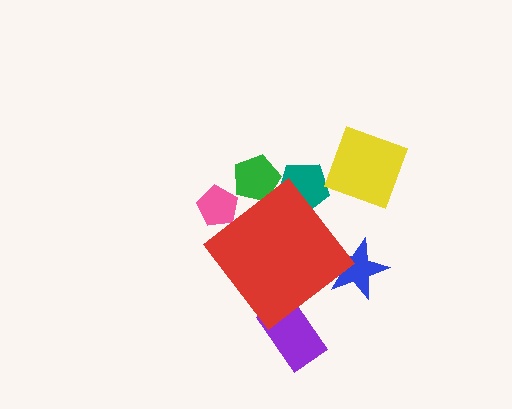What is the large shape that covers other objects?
A red diamond.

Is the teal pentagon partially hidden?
Yes, the teal pentagon is partially hidden behind the red diamond.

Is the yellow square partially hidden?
No, the yellow square is fully visible.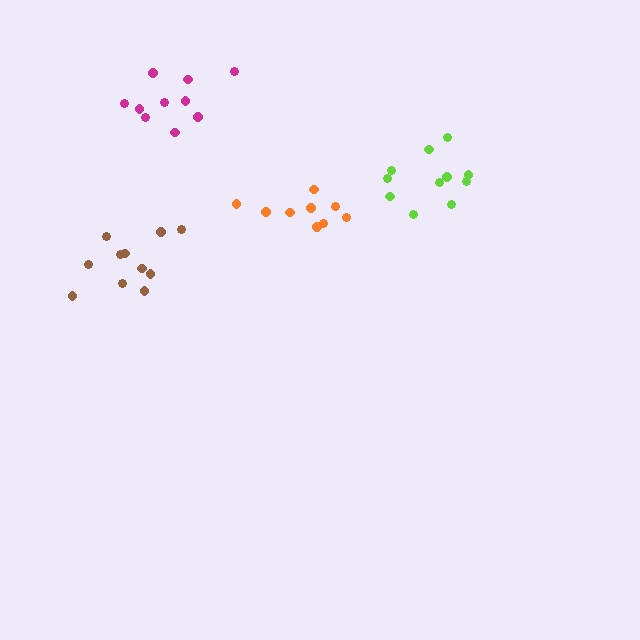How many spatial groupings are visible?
There are 4 spatial groupings.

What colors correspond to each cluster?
The clusters are colored: lime, orange, magenta, brown.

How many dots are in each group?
Group 1: 11 dots, Group 2: 9 dots, Group 3: 10 dots, Group 4: 11 dots (41 total).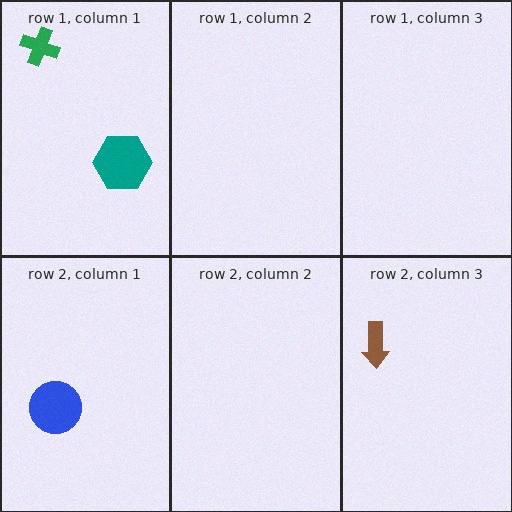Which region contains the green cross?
The row 1, column 1 region.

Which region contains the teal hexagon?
The row 1, column 1 region.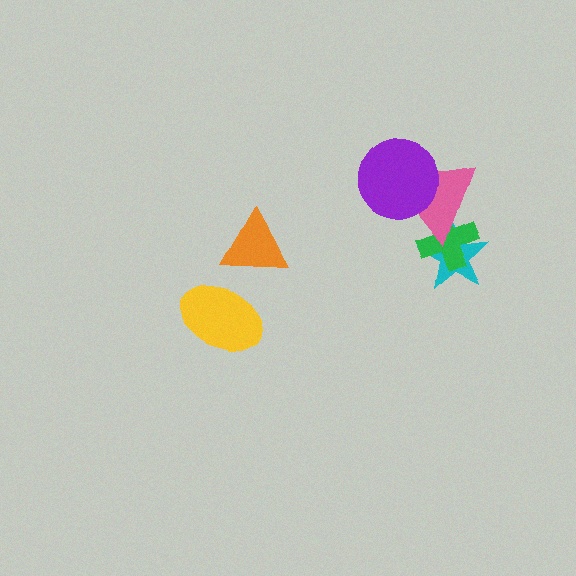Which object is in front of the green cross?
The pink triangle is in front of the green cross.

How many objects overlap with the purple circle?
1 object overlaps with the purple circle.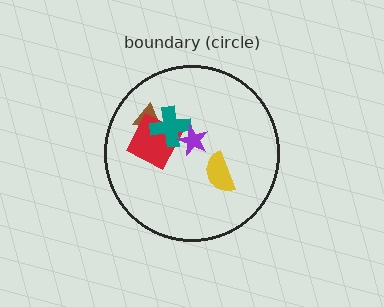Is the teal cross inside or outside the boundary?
Inside.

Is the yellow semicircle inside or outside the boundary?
Inside.